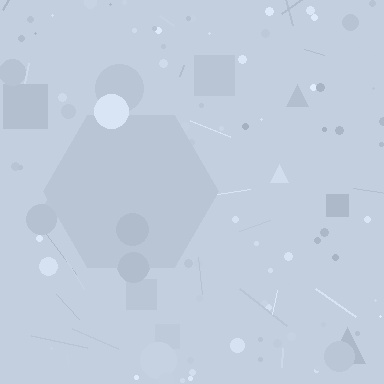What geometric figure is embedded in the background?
A hexagon is embedded in the background.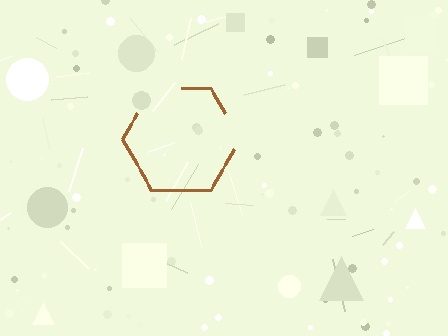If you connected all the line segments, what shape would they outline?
They would outline a hexagon.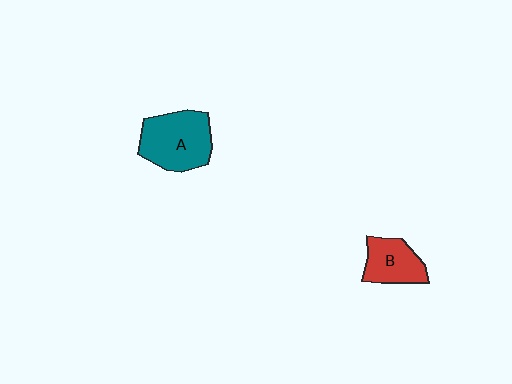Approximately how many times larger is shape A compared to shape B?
Approximately 1.5 times.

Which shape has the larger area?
Shape A (teal).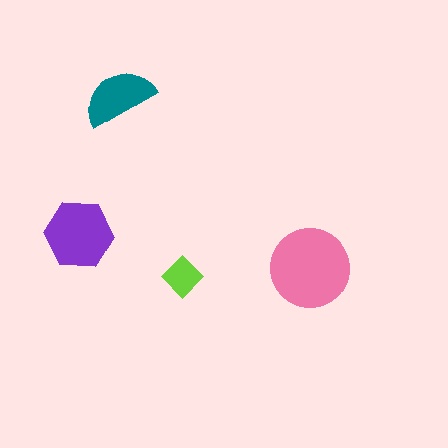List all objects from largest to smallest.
The pink circle, the purple hexagon, the teal semicircle, the lime diamond.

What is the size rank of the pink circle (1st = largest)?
1st.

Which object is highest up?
The teal semicircle is topmost.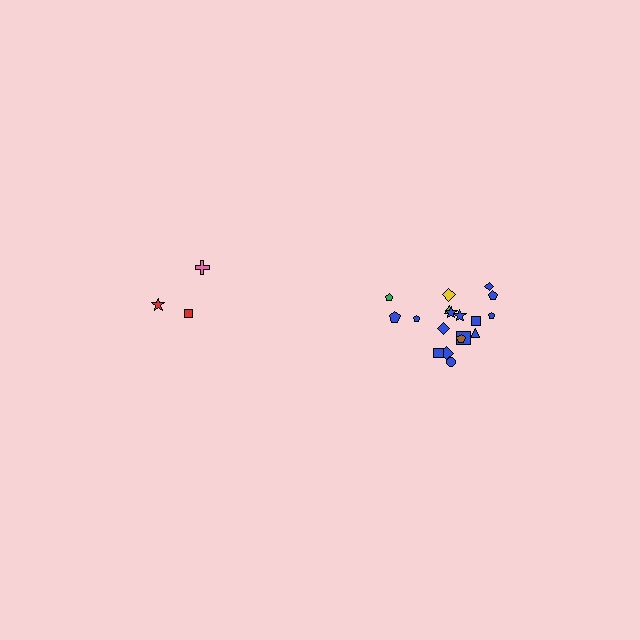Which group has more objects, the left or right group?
The right group.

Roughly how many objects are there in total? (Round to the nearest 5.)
Roughly 20 objects in total.